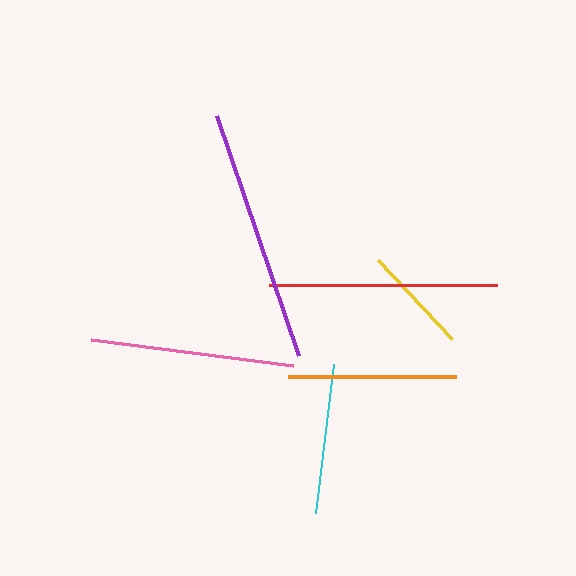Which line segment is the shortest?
The yellow line is the shortest at approximately 109 pixels.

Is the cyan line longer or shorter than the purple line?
The purple line is longer than the cyan line.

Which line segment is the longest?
The purple line is the longest at approximately 254 pixels.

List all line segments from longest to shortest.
From longest to shortest: purple, red, pink, orange, cyan, yellow.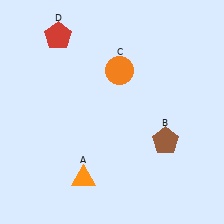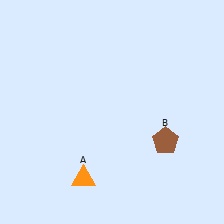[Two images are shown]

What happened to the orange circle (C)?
The orange circle (C) was removed in Image 2. It was in the top-right area of Image 1.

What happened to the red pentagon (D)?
The red pentagon (D) was removed in Image 2. It was in the top-left area of Image 1.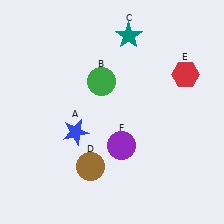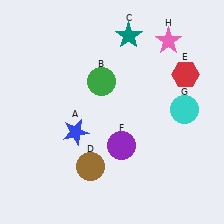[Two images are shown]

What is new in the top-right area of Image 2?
A cyan circle (G) was added in the top-right area of Image 2.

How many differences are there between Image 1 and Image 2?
There are 2 differences between the two images.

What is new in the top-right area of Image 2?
A pink star (H) was added in the top-right area of Image 2.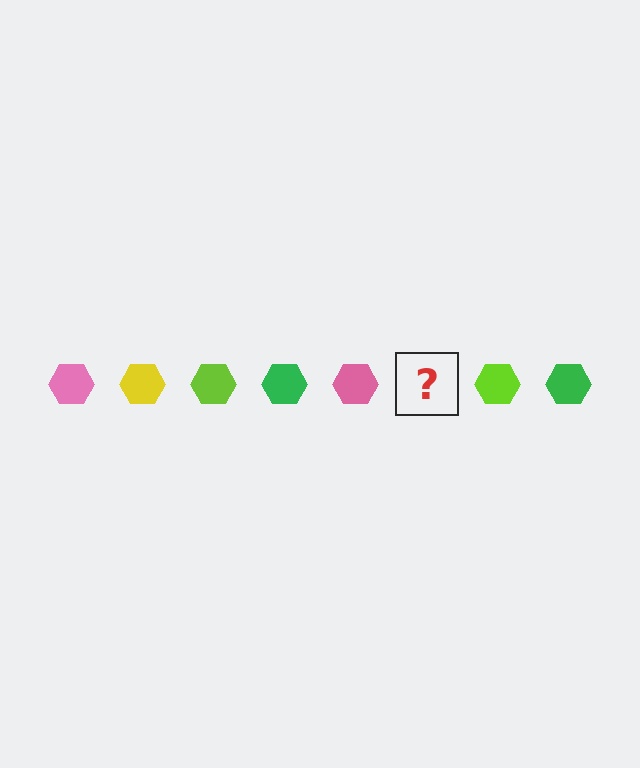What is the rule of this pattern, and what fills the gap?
The rule is that the pattern cycles through pink, yellow, lime, green hexagons. The gap should be filled with a yellow hexagon.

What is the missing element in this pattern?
The missing element is a yellow hexagon.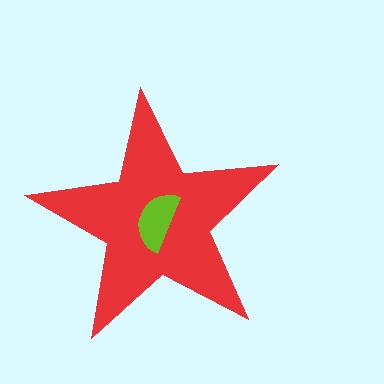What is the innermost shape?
The lime semicircle.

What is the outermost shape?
The red star.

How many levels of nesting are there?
2.